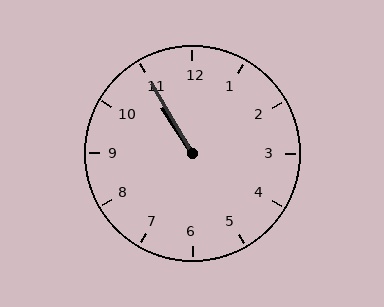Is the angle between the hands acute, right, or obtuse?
It is acute.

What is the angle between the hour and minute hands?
Approximately 2 degrees.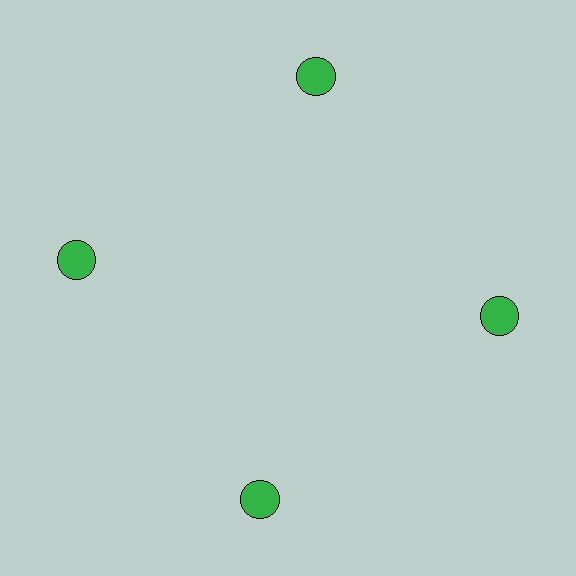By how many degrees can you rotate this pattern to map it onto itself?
The pattern maps onto itself every 90 degrees of rotation.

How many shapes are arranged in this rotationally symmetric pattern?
There are 4 shapes, arranged in 4 groups of 1.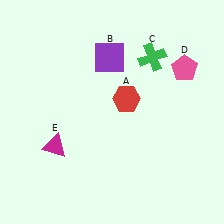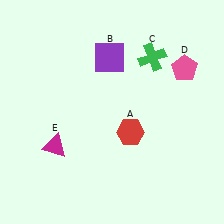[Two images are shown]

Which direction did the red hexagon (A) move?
The red hexagon (A) moved down.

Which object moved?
The red hexagon (A) moved down.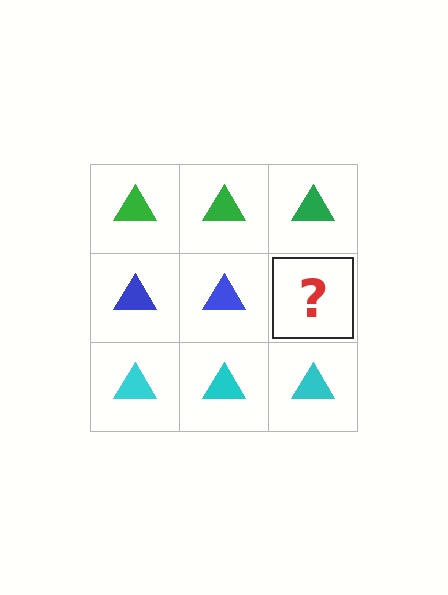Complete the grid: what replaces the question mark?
The question mark should be replaced with a blue triangle.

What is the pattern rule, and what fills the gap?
The rule is that each row has a consistent color. The gap should be filled with a blue triangle.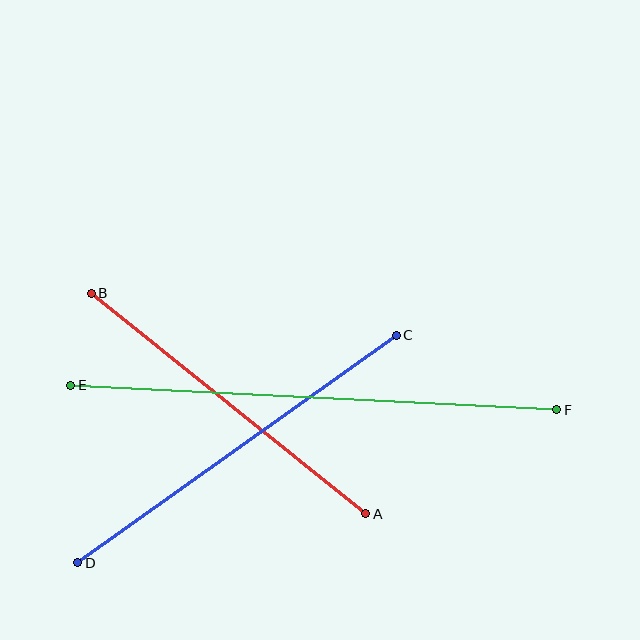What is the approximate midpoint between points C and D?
The midpoint is at approximately (237, 449) pixels.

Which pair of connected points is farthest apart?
Points E and F are farthest apart.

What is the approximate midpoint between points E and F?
The midpoint is at approximately (314, 398) pixels.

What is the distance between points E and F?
The distance is approximately 487 pixels.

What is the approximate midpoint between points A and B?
The midpoint is at approximately (228, 403) pixels.